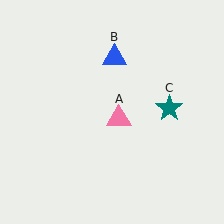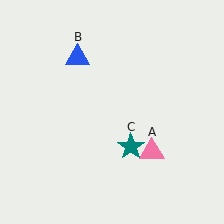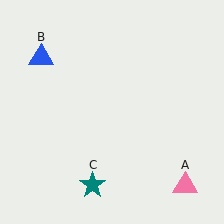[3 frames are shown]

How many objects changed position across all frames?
3 objects changed position: pink triangle (object A), blue triangle (object B), teal star (object C).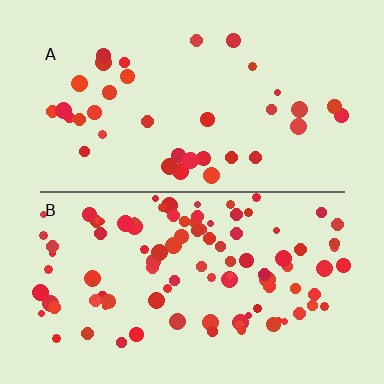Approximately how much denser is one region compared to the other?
Approximately 2.6× — region B over region A.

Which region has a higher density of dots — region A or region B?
B (the bottom).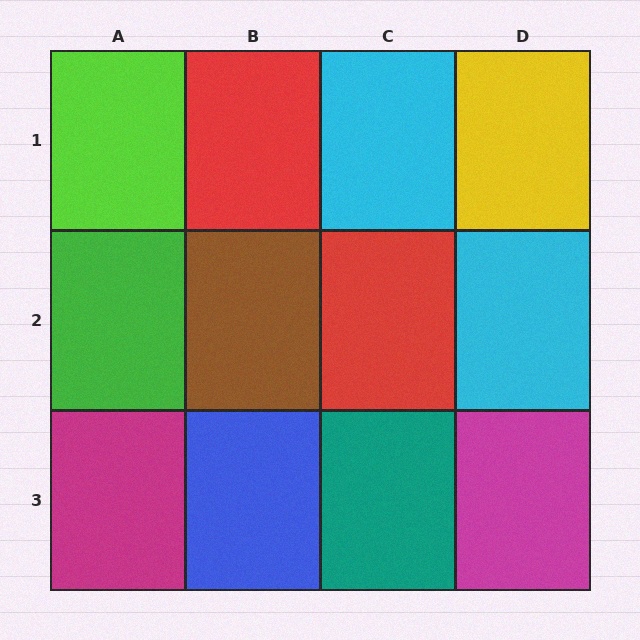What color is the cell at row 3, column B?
Blue.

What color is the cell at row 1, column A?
Lime.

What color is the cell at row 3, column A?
Magenta.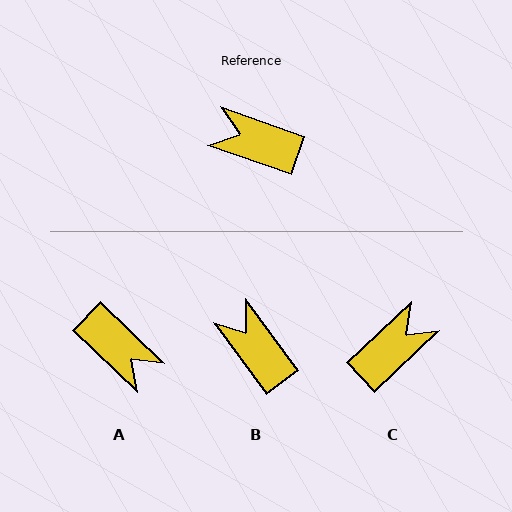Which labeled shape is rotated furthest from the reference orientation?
A, about 155 degrees away.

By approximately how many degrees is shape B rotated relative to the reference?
Approximately 34 degrees clockwise.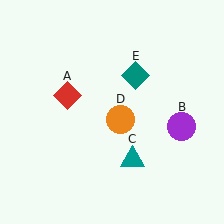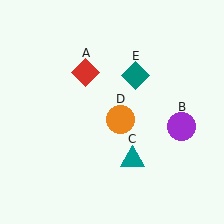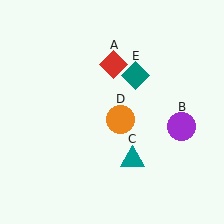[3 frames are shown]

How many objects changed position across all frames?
1 object changed position: red diamond (object A).